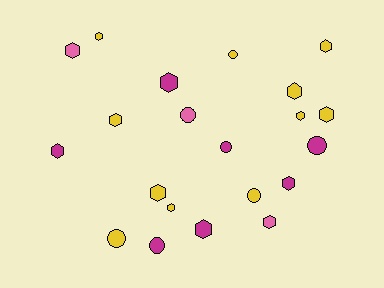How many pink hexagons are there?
There are 2 pink hexagons.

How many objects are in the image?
There are 21 objects.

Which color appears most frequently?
Yellow, with 11 objects.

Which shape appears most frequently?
Hexagon, with 14 objects.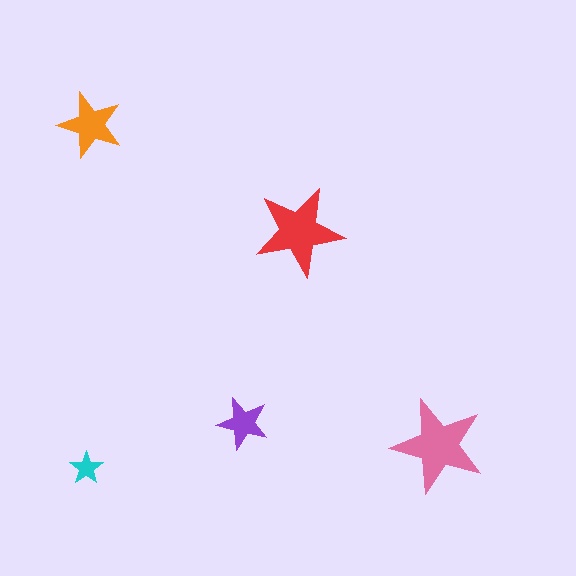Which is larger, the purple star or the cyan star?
The purple one.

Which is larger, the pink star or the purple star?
The pink one.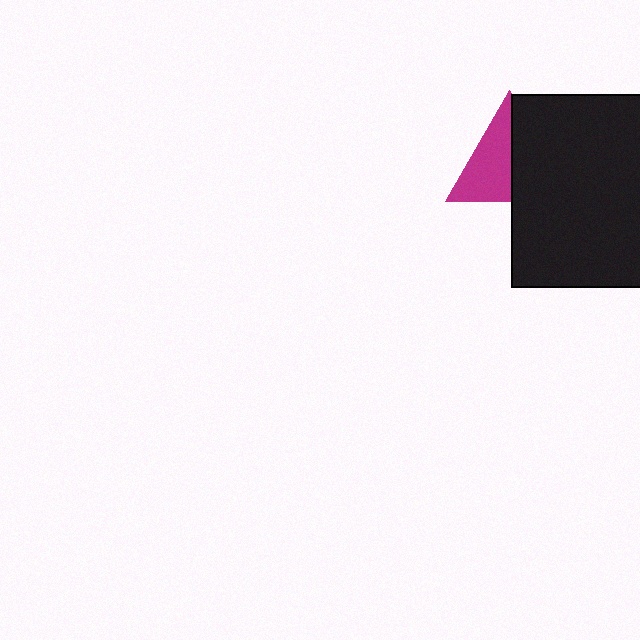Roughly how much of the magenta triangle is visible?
About half of it is visible (roughly 53%).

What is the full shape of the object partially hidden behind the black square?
The partially hidden object is a magenta triangle.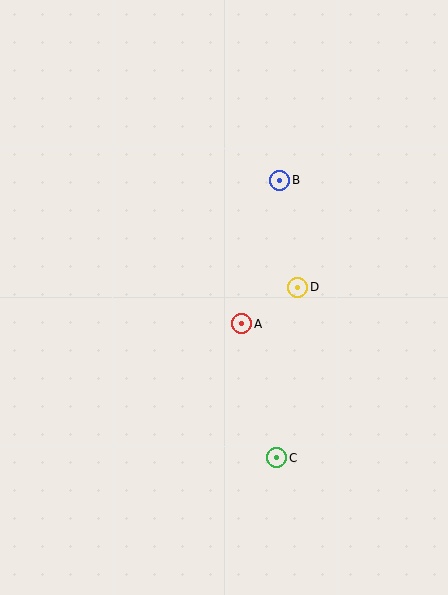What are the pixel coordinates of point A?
Point A is at (242, 324).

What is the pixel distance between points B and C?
The distance between B and C is 278 pixels.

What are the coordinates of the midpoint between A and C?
The midpoint between A and C is at (259, 391).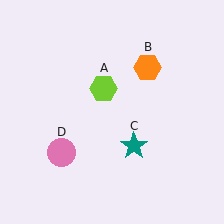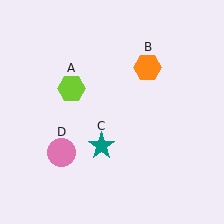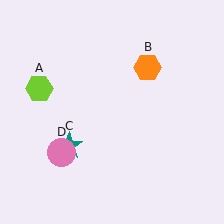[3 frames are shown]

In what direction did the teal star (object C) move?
The teal star (object C) moved left.